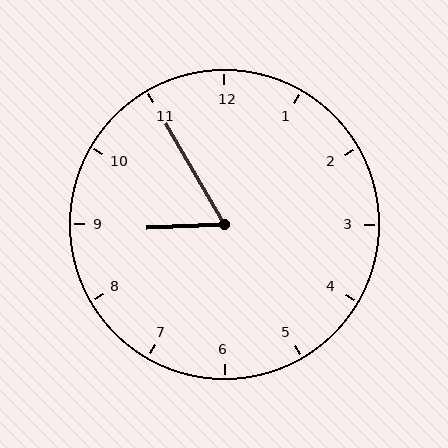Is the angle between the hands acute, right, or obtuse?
It is acute.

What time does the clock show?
8:55.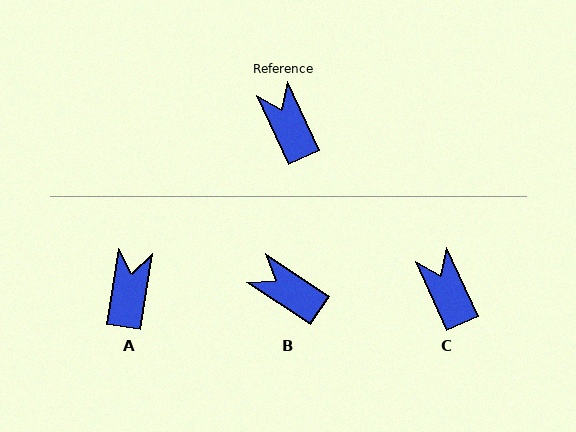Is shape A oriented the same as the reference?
No, it is off by about 33 degrees.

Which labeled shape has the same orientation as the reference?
C.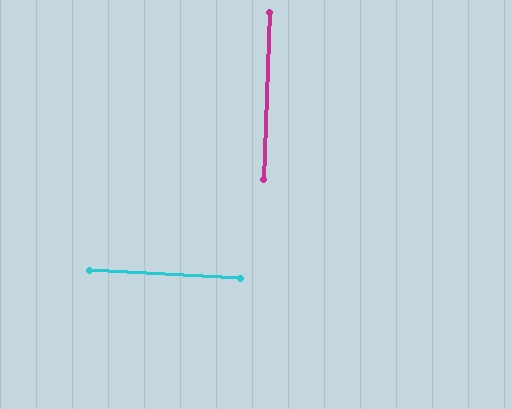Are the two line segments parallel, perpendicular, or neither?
Perpendicular — they meet at approximately 89°.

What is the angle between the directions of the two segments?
Approximately 89 degrees.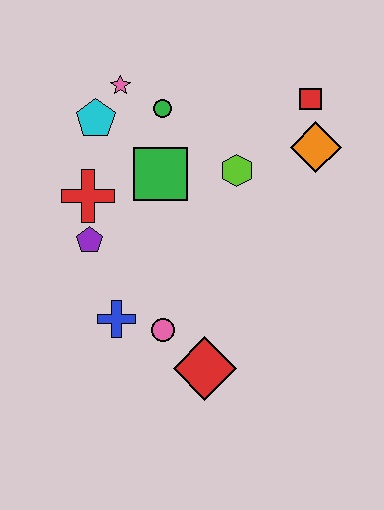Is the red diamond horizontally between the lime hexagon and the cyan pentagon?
Yes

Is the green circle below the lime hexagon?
No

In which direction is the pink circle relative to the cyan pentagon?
The pink circle is below the cyan pentagon.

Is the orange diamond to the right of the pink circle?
Yes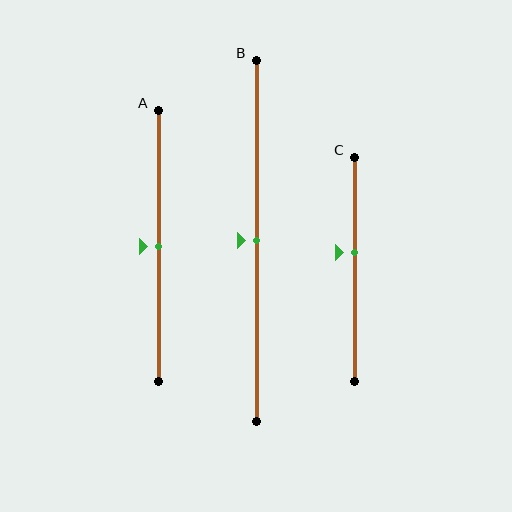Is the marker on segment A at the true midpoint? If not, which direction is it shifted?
Yes, the marker on segment A is at the true midpoint.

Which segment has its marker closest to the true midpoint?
Segment A has its marker closest to the true midpoint.